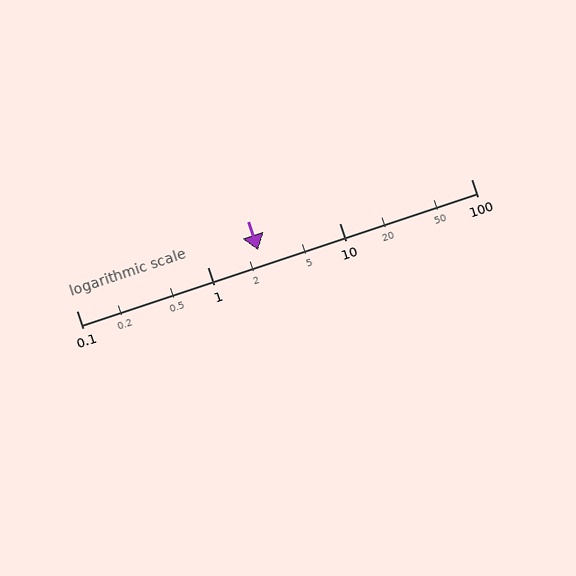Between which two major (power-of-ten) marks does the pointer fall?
The pointer is between 1 and 10.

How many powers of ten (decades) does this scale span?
The scale spans 3 decades, from 0.1 to 100.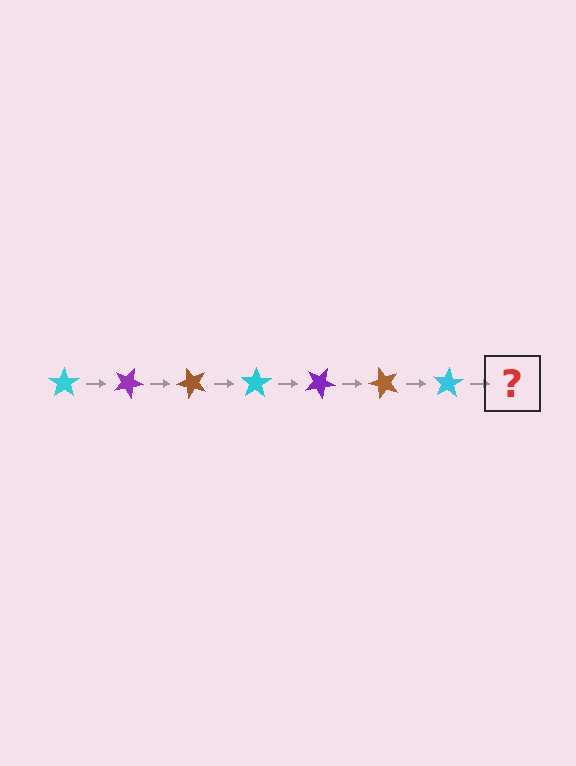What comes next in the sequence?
The next element should be a purple star, rotated 175 degrees from the start.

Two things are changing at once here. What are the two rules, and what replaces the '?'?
The two rules are that it rotates 25 degrees each step and the color cycles through cyan, purple, and brown. The '?' should be a purple star, rotated 175 degrees from the start.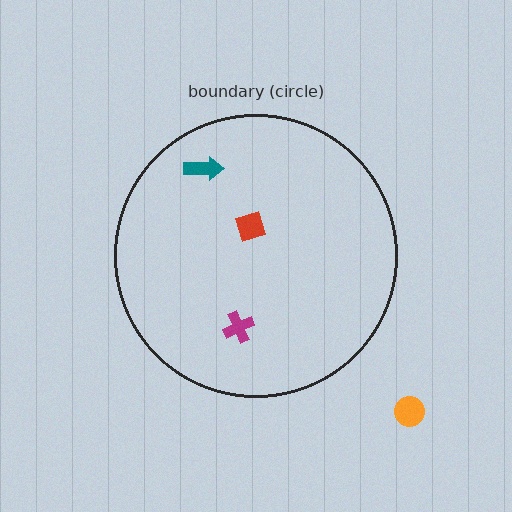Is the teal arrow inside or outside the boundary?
Inside.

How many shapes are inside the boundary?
3 inside, 1 outside.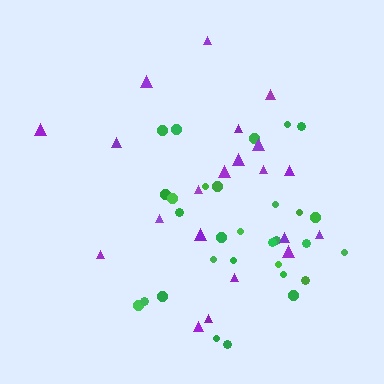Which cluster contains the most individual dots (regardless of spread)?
Green (30).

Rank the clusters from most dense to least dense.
green, purple.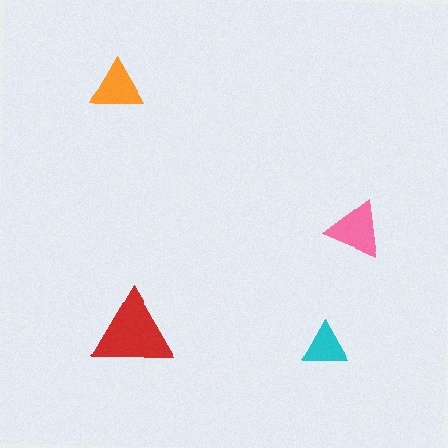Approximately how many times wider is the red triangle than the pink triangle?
About 1.5 times wider.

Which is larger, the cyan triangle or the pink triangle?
The pink one.